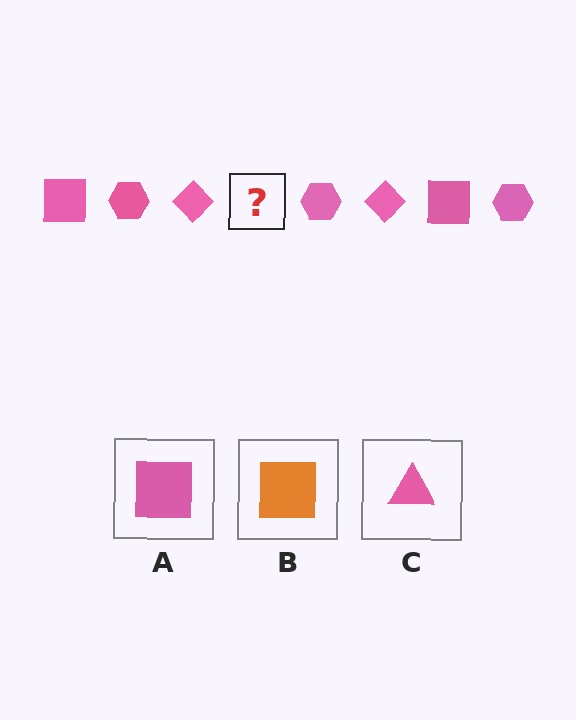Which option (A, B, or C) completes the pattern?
A.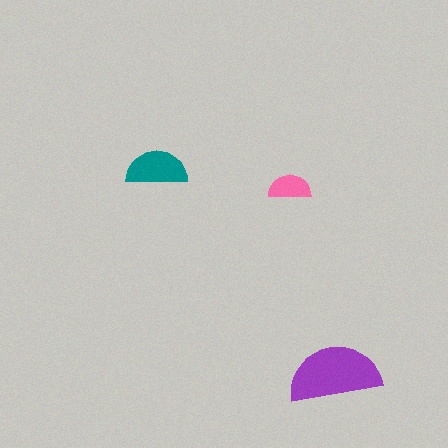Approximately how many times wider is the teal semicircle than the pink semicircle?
About 1.5 times wider.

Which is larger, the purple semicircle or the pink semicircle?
The purple one.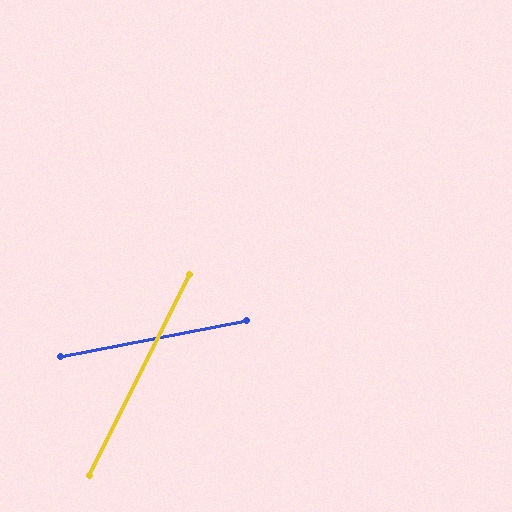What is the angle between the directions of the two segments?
Approximately 52 degrees.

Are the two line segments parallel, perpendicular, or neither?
Neither parallel nor perpendicular — they differ by about 52°.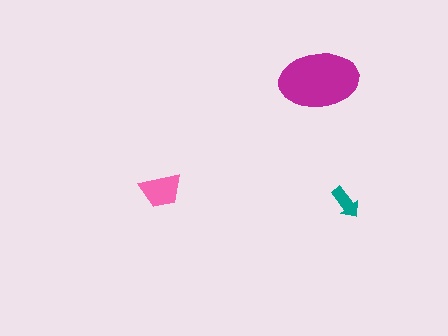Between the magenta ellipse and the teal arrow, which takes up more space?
The magenta ellipse.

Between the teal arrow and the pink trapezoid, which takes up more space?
The pink trapezoid.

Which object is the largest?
The magenta ellipse.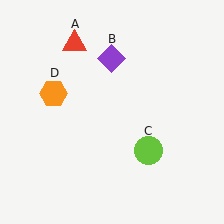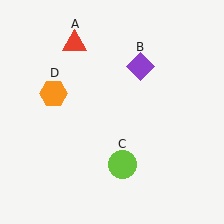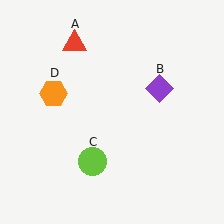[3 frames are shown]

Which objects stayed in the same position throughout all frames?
Red triangle (object A) and orange hexagon (object D) remained stationary.